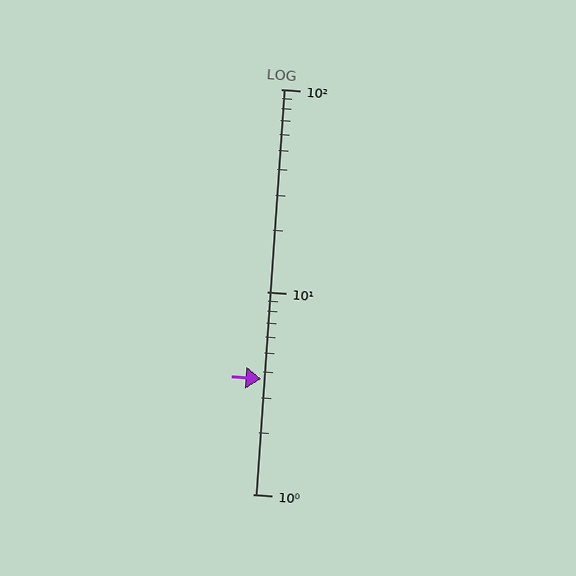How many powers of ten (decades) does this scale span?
The scale spans 2 decades, from 1 to 100.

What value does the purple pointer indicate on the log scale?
The pointer indicates approximately 3.7.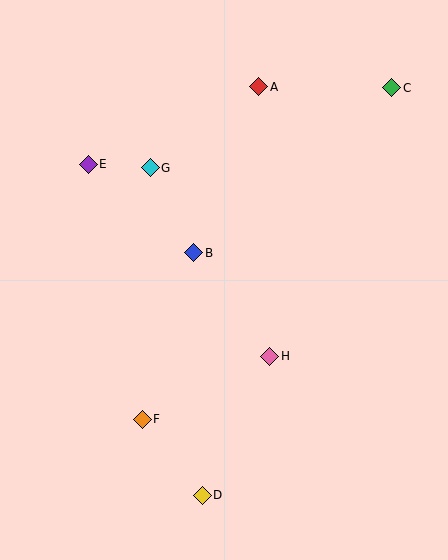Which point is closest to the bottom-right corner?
Point D is closest to the bottom-right corner.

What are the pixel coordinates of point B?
Point B is at (194, 253).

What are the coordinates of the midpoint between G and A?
The midpoint between G and A is at (204, 127).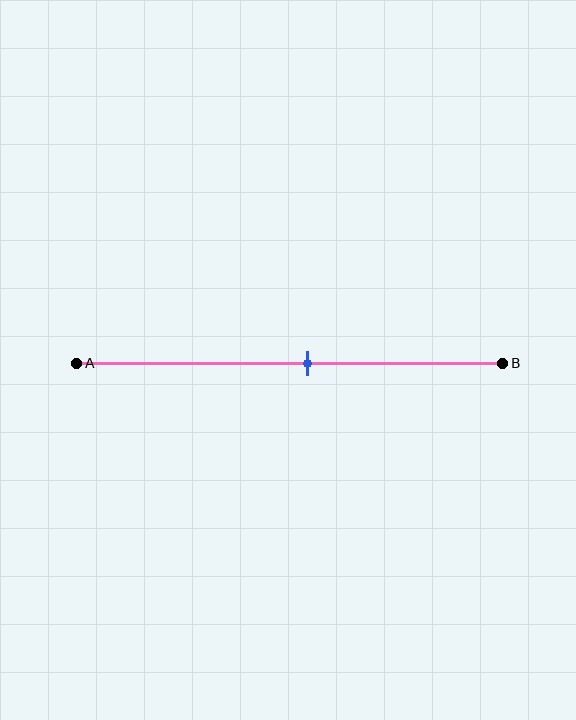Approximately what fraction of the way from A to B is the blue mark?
The blue mark is approximately 55% of the way from A to B.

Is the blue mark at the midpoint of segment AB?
No, the mark is at about 55% from A, not at the 50% midpoint.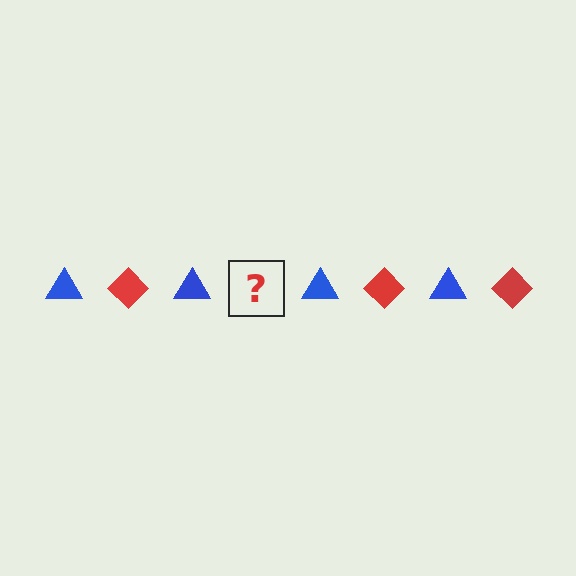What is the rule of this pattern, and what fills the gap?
The rule is that the pattern alternates between blue triangle and red diamond. The gap should be filled with a red diamond.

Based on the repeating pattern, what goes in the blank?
The blank should be a red diamond.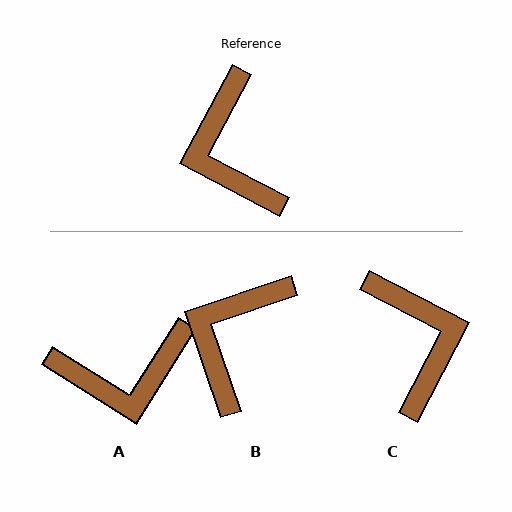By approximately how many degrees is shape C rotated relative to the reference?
Approximately 180 degrees clockwise.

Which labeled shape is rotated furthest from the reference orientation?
C, about 180 degrees away.